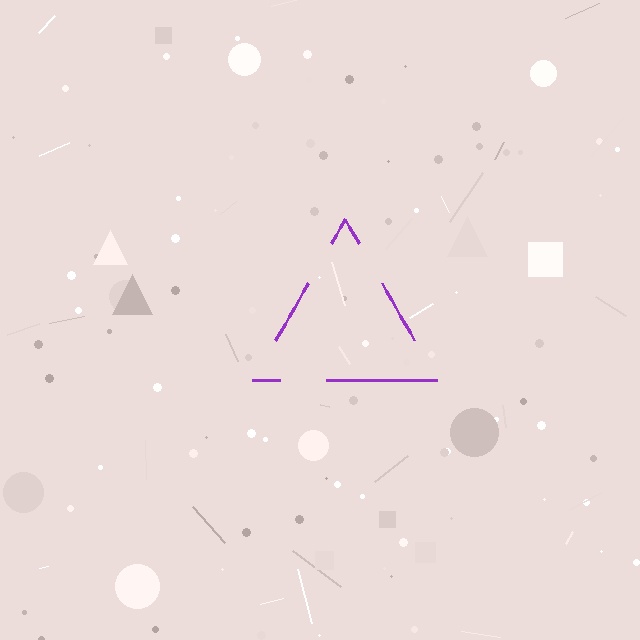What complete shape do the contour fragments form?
The contour fragments form a triangle.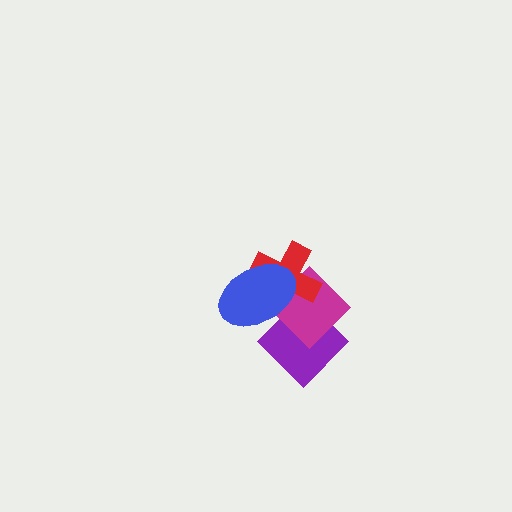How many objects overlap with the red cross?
3 objects overlap with the red cross.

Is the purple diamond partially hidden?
Yes, it is partially covered by another shape.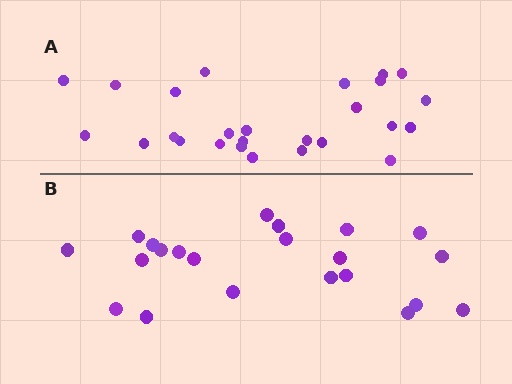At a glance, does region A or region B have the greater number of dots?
Region A (the top region) has more dots.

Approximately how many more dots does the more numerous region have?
Region A has about 4 more dots than region B.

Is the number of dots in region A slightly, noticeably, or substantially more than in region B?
Region A has only slightly more — the two regions are fairly close. The ratio is roughly 1.2 to 1.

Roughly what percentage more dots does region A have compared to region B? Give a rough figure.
About 20% more.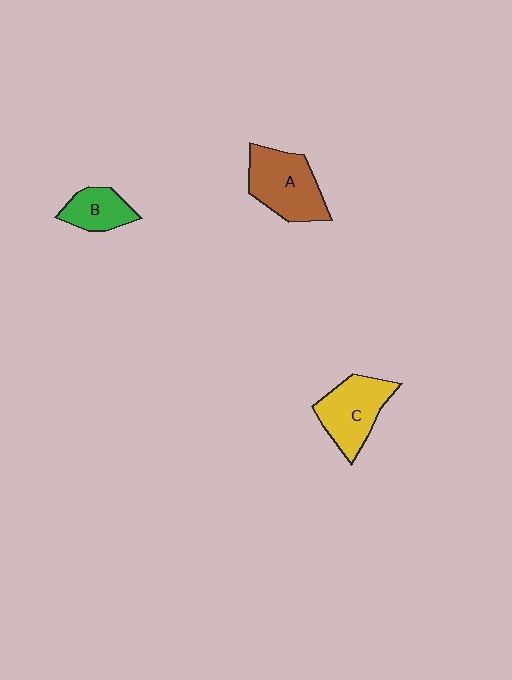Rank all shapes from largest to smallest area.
From largest to smallest: A (brown), C (yellow), B (green).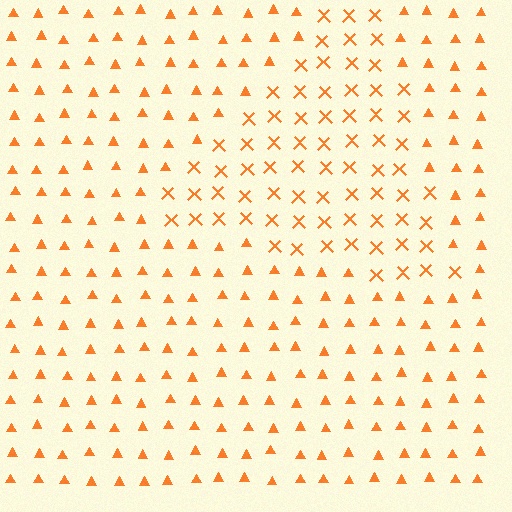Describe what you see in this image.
The image is filled with small orange elements arranged in a uniform grid. A triangle-shaped region contains X marks, while the surrounding area contains triangles. The boundary is defined purely by the change in element shape.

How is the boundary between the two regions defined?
The boundary is defined by a change in element shape: X marks inside vs. triangles outside. All elements share the same color and spacing.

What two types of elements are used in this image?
The image uses X marks inside the triangle region and triangles outside it.